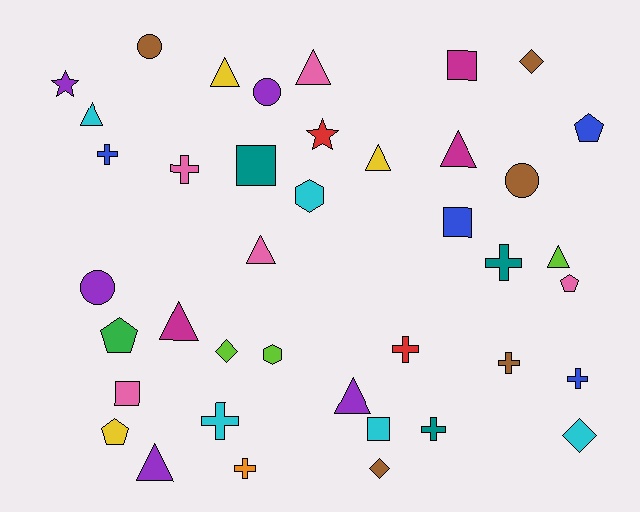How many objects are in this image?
There are 40 objects.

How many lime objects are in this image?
There are 3 lime objects.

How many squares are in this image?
There are 5 squares.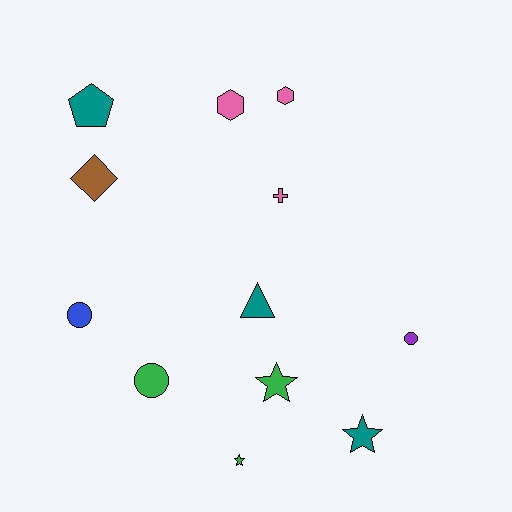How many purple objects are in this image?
There is 1 purple object.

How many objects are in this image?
There are 12 objects.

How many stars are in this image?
There are 3 stars.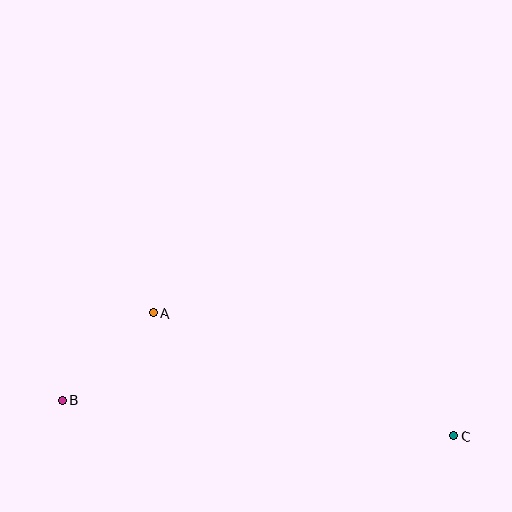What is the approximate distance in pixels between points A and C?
The distance between A and C is approximately 325 pixels.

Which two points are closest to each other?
Points A and B are closest to each other.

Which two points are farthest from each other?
Points B and C are farthest from each other.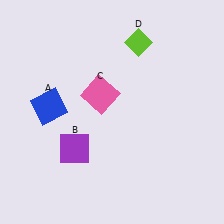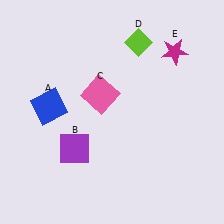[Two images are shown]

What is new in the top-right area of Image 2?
A magenta star (E) was added in the top-right area of Image 2.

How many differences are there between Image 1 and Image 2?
There is 1 difference between the two images.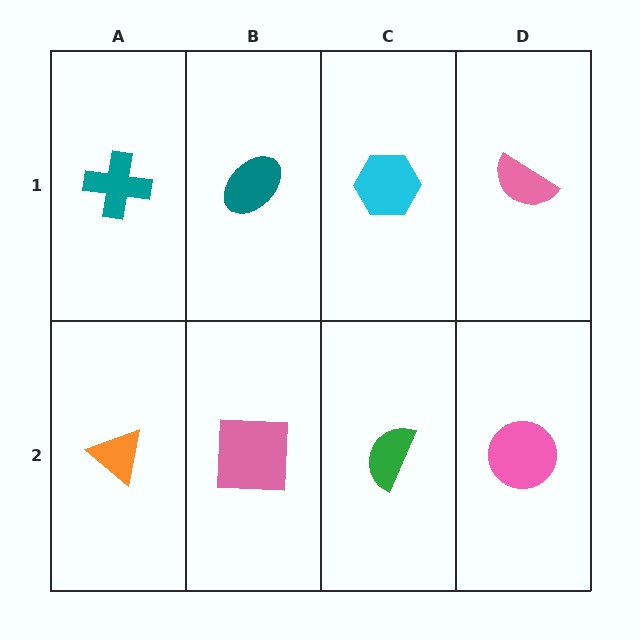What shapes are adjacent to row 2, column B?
A teal ellipse (row 1, column B), an orange triangle (row 2, column A), a green semicircle (row 2, column C).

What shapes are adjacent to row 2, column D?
A pink semicircle (row 1, column D), a green semicircle (row 2, column C).